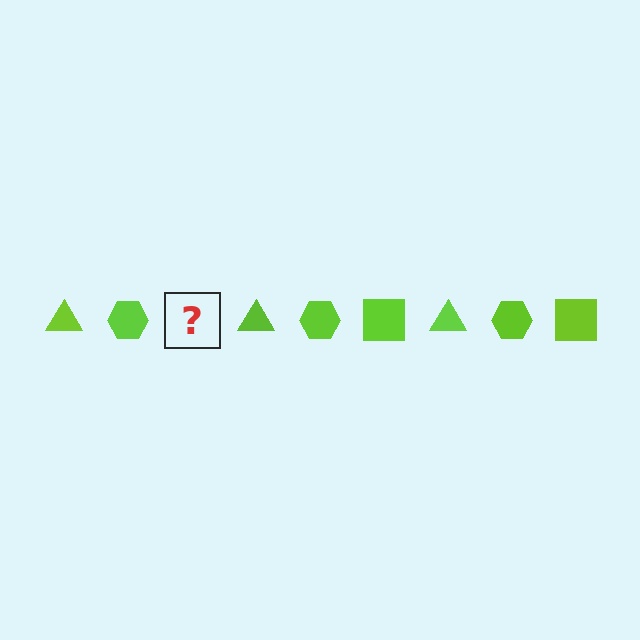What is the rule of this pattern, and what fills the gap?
The rule is that the pattern cycles through triangle, hexagon, square shapes in lime. The gap should be filled with a lime square.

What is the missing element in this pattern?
The missing element is a lime square.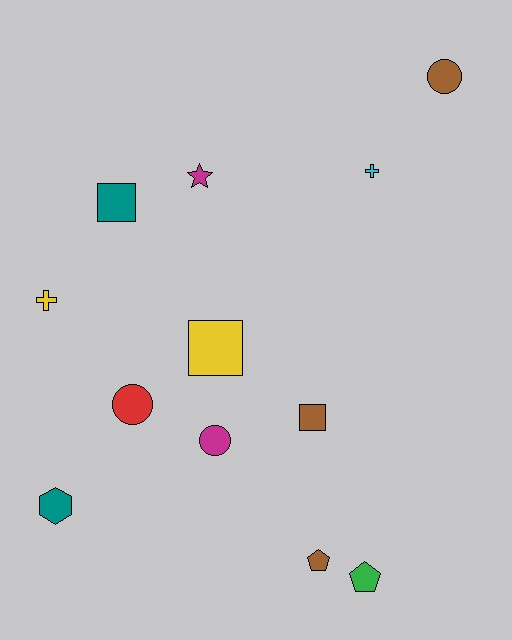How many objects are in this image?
There are 12 objects.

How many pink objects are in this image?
There are no pink objects.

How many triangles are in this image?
There are no triangles.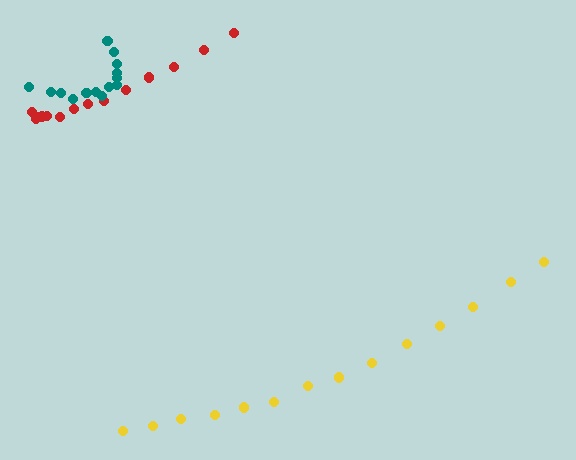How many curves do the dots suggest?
There are 3 distinct paths.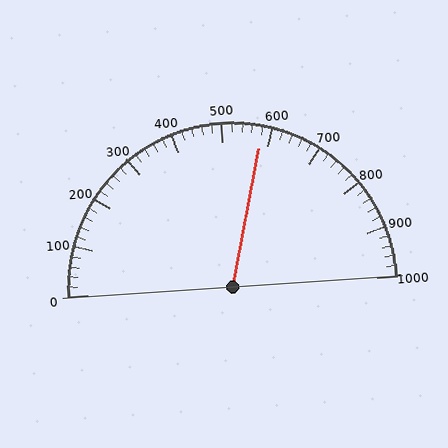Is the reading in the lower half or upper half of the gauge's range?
The reading is in the upper half of the range (0 to 1000).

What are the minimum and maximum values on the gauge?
The gauge ranges from 0 to 1000.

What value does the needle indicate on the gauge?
The needle indicates approximately 580.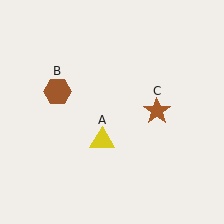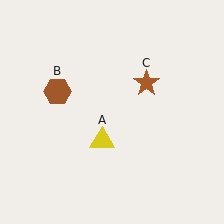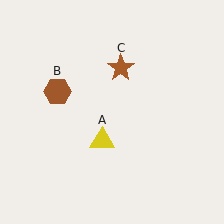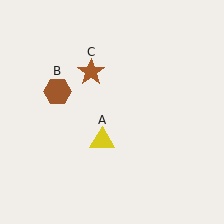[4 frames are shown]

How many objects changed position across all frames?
1 object changed position: brown star (object C).